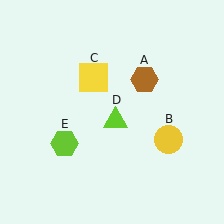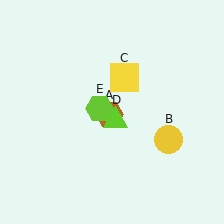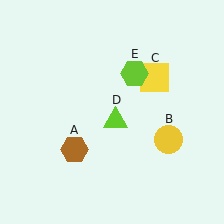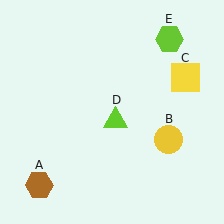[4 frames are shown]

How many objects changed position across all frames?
3 objects changed position: brown hexagon (object A), yellow square (object C), lime hexagon (object E).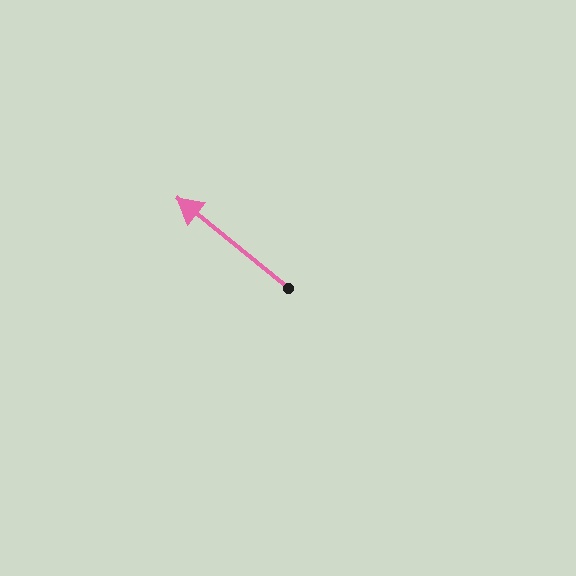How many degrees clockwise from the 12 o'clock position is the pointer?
Approximately 309 degrees.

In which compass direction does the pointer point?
Northwest.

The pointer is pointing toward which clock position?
Roughly 10 o'clock.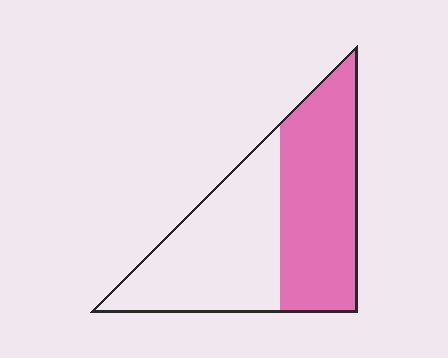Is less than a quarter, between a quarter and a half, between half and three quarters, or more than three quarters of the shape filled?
Between a quarter and a half.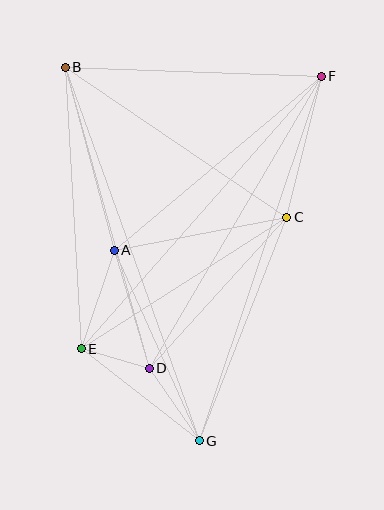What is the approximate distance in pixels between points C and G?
The distance between C and G is approximately 240 pixels.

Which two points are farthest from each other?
Points B and G are farthest from each other.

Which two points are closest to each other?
Points D and E are closest to each other.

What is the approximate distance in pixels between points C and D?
The distance between C and D is approximately 204 pixels.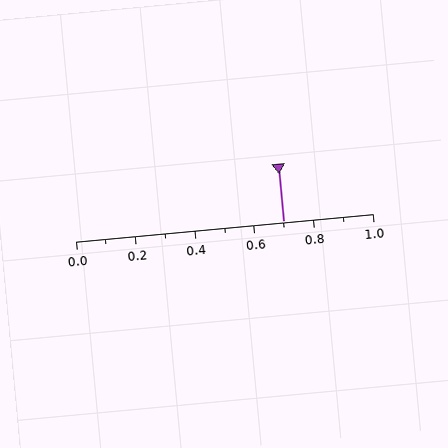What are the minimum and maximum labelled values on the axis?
The axis runs from 0.0 to 1.0.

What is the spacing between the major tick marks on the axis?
The major ticks are spaced 0.2 apart.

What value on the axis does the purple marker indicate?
The marker indicates approximately 0.7.